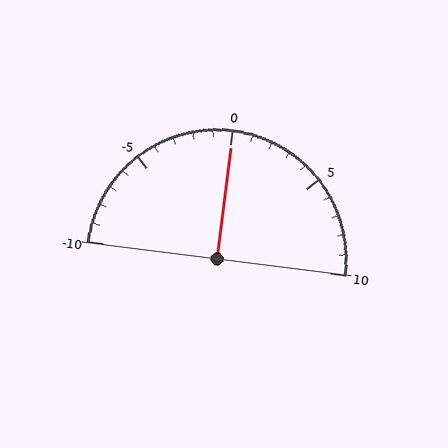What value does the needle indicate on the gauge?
The needle indicates approximately 0.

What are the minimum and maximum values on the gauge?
The gauge ranges from -10 to 10.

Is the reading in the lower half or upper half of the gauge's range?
The reading is in the upper half of the range (-10 to 10).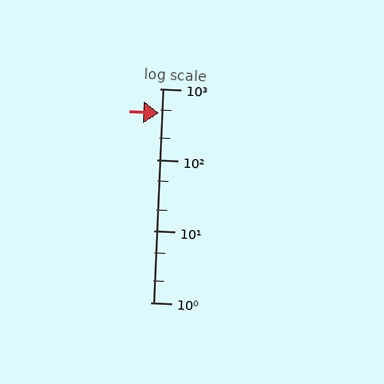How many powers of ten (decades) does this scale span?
The scale spans 3 decades, from 1 to 1000.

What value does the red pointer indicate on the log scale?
The pointer indicates approximately 450.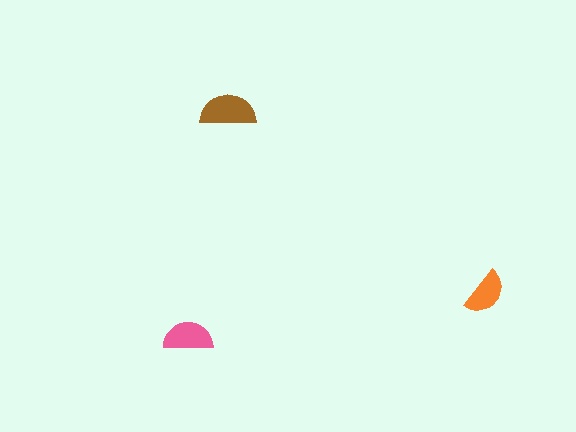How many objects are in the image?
There are 3 objects in the image.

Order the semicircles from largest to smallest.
the brown one, the pink one, the orange one.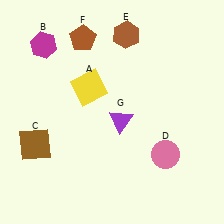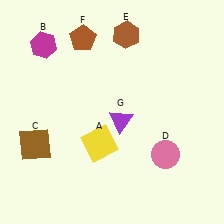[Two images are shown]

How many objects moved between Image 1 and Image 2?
1 object moved between the two images.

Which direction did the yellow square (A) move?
The yellow square (A) moved down.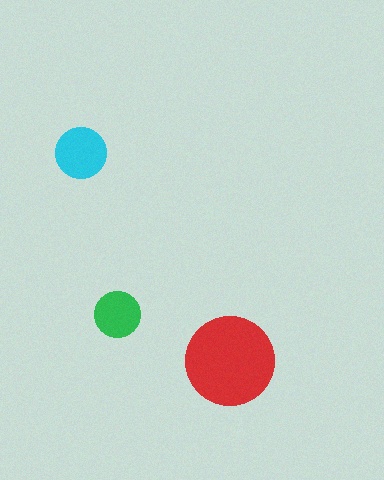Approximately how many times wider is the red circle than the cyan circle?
About 2 times wider.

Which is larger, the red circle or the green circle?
The red one.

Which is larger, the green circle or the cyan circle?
The cyan one.